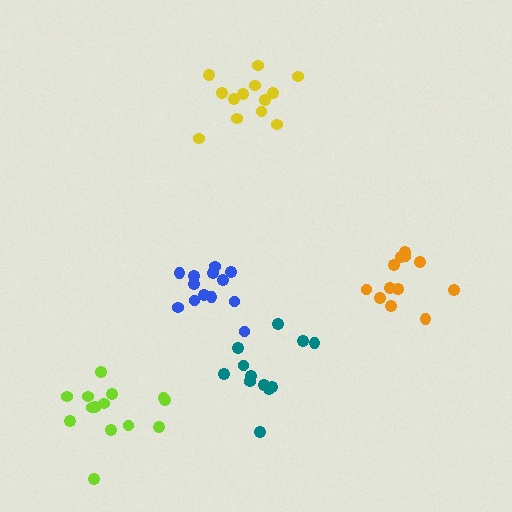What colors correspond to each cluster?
The clusters are colored: yellow, blue, lime, teal, orange.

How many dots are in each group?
Group 1: 13 dots, Group 2: 13 dots, Group 3: 15 dots, Group 4: 12 dots, Group 5: 12 dots (65 total).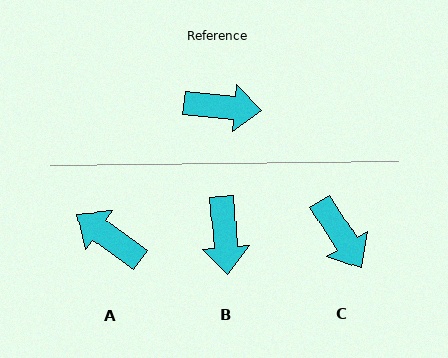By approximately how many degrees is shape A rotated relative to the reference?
Approximately 149 degrees counter-clockwise.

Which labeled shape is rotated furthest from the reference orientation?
A, about 149 degrees away.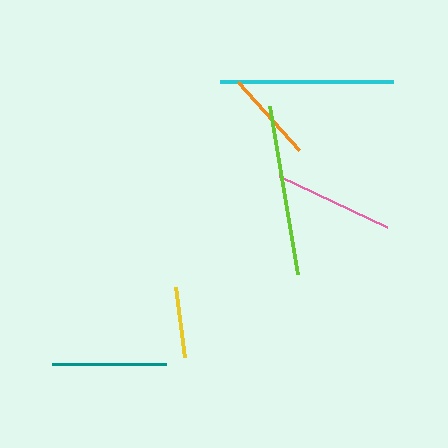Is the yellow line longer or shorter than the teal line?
The teal line is longer than the yellow line.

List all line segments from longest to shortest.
From longest to shortest: cyan, lime, pink, teal, orange, yellow.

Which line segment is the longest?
The cyan line is the longest at approximately 173 pixels.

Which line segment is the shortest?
The yellow line is the shortest at approximately 71 pixels.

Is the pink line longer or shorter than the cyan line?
The cyan line is longer than the pink line.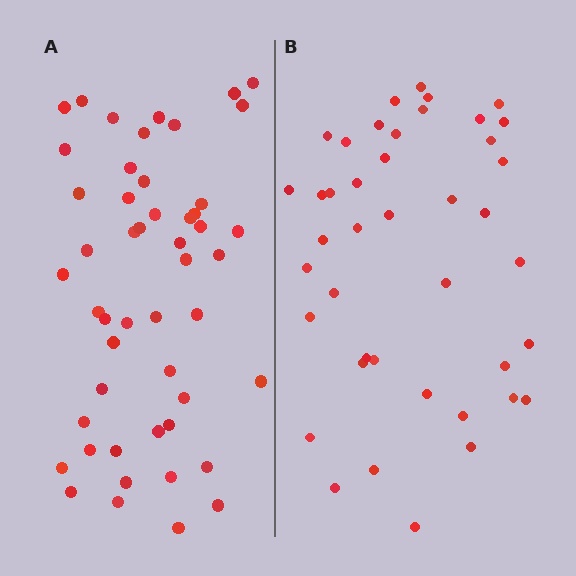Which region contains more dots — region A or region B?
Region A (the left region) has more dots.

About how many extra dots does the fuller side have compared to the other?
Region A has roughly 8 or so more dots than region B.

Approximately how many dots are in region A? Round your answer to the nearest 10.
About 50 dots.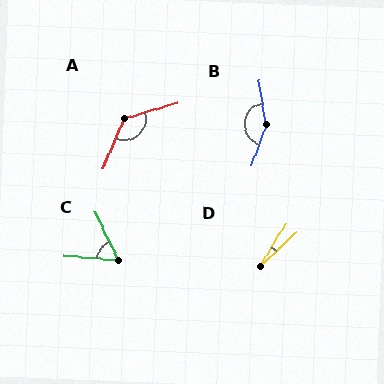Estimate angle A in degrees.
Approximately 129 degrees.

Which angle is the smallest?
D, at approximately 16 degrees.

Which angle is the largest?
B, at approximately 152 degrees.